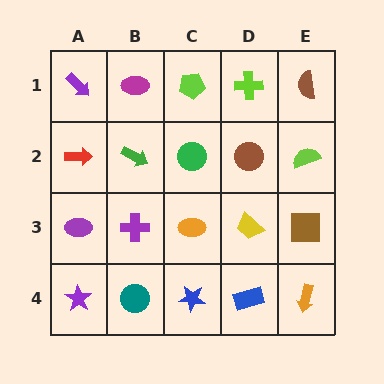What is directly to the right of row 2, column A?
A green arrow.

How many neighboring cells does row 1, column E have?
2.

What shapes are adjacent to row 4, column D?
A yellow trapezoid (row 3, column D), a blue star (row 4, column C), an orange arrow (row 4, column E).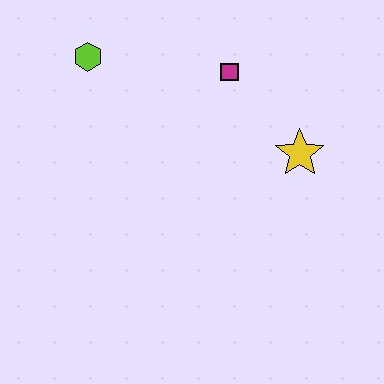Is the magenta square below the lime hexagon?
Yes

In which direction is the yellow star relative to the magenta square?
The yellow star is below the magenta square.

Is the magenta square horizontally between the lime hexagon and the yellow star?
Yes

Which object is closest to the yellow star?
The magenta square is closest to the yellow star.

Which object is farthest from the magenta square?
The lime hexagon is farthest from the magenta square.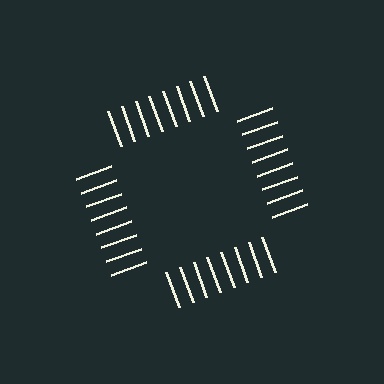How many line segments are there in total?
32 — 8 along each of the 4 edges.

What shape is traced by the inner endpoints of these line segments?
An illusory square — the line segments terminate on its edges but no continuous stroke is drawn.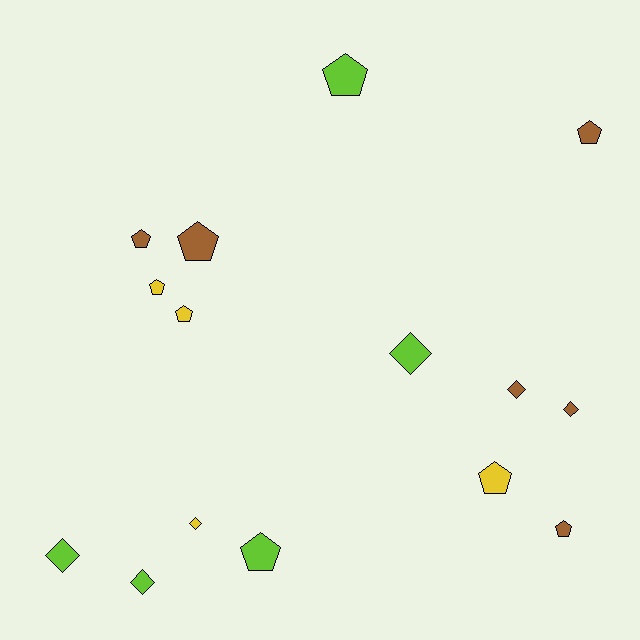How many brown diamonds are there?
There are 2 brown diamonds.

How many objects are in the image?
There are 15 objects.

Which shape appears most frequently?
Pentagon, with 9 objects.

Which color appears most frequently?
Brown, with 6 objects.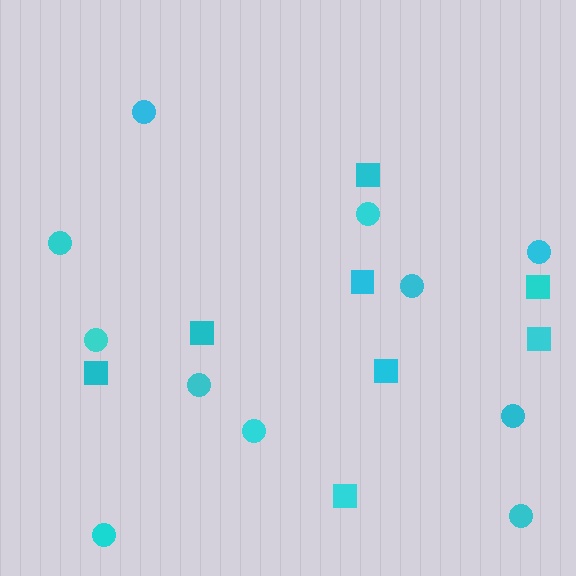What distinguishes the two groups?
There are 2 groups: one group of circles (11) and one group of squares (8).